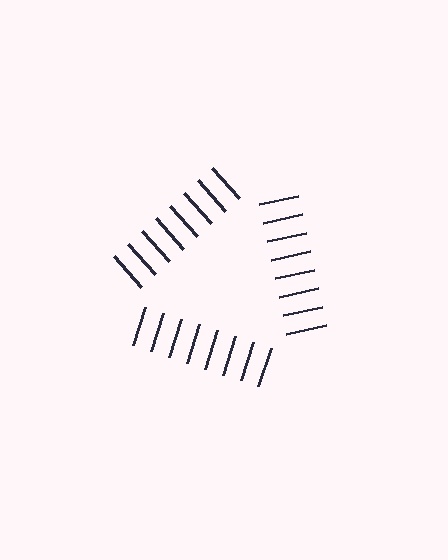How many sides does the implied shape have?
3 sides — the line-ends trace a triangle.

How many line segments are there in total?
24 — 8 along each of the 3 edges.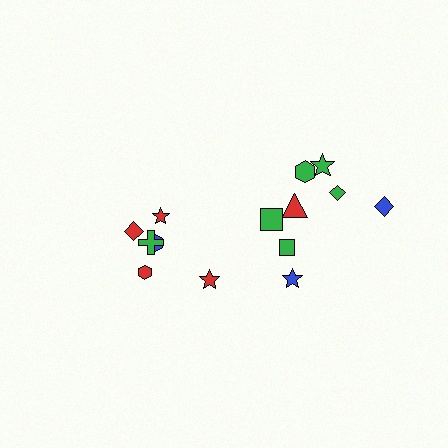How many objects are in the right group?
There are 8 objects.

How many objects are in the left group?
There are 6 objects.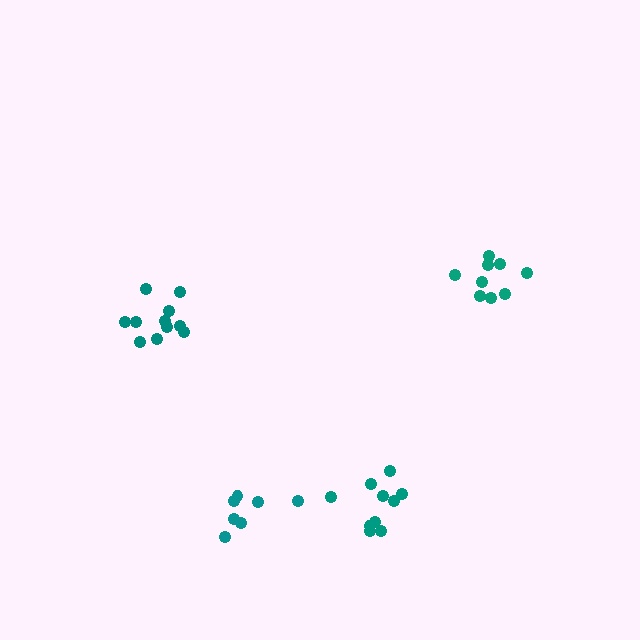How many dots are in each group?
Group 1: 9 dots, Group 2: 11 dots, Group 3: 10 dots, Group 4: 7 dots (37 total).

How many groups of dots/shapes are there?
There are 4 groups.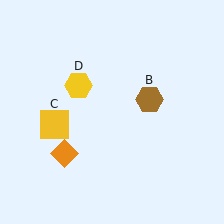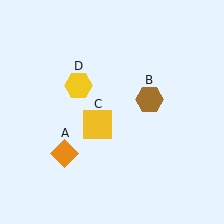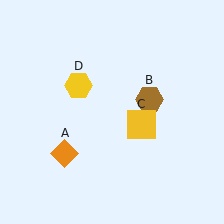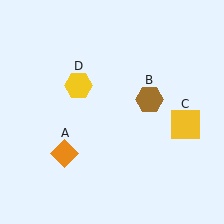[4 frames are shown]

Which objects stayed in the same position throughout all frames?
Orange diamond (object A) and brown hexagon (object B) and yellow hexagon (object D) remained stationary.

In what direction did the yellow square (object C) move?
The yellow square (object C) moved right.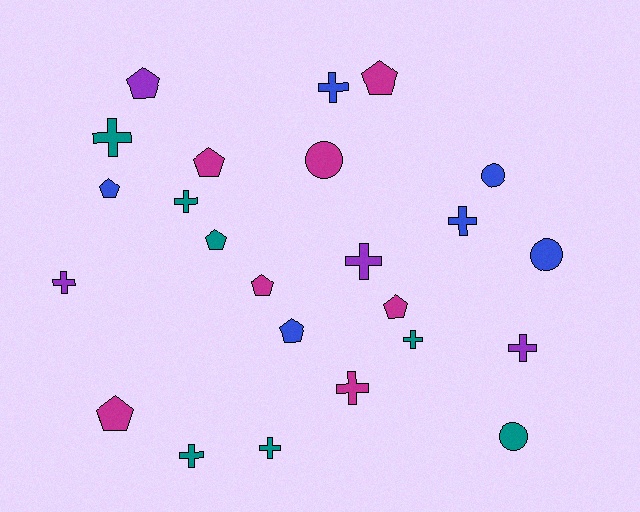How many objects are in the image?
There are 24 objects.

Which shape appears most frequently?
Cross, with 11 objects.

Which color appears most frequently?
Teal, with 7 objects.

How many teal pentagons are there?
There is 1 teal pentagon.